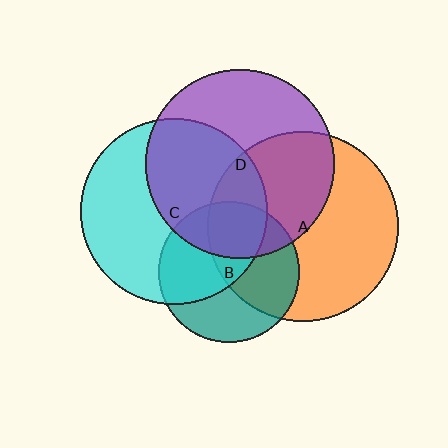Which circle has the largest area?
Circle A (orange).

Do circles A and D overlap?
Yes.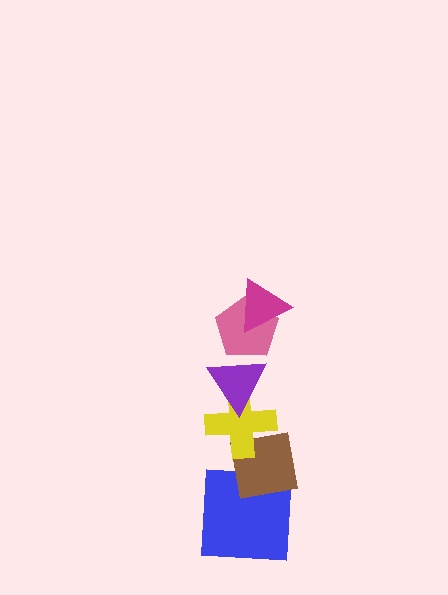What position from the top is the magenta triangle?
The magenta triangle is 1st from the top.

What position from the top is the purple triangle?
The purple triangle is 3rd from the top.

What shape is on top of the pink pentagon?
The magenta triangle is on top of the pink pentagon.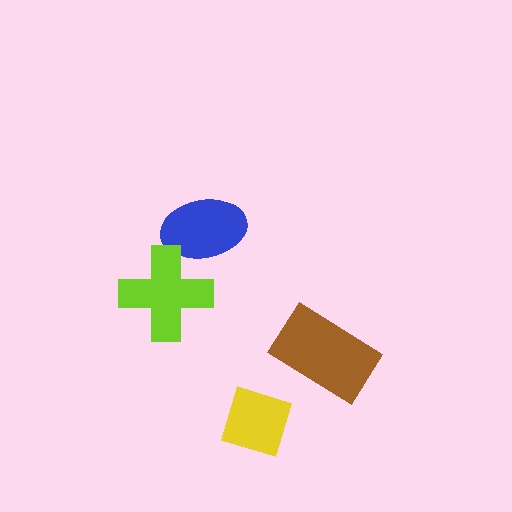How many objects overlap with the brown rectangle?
0 objects overlap with the brown rectangle.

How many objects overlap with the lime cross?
1 object overlaps with the lime cross.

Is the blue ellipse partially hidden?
Yes, it is partially covered by another shape.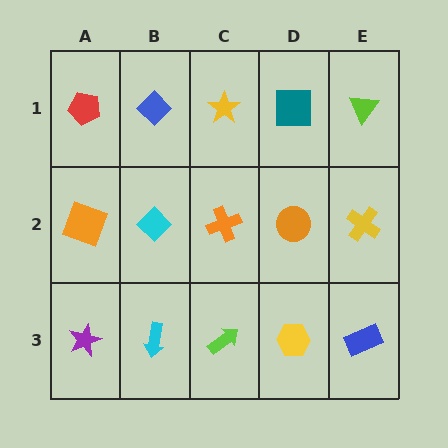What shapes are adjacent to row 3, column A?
An orange square (row 2, column A), a cyan arrow (row 3, column B).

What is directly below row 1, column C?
An orange cross.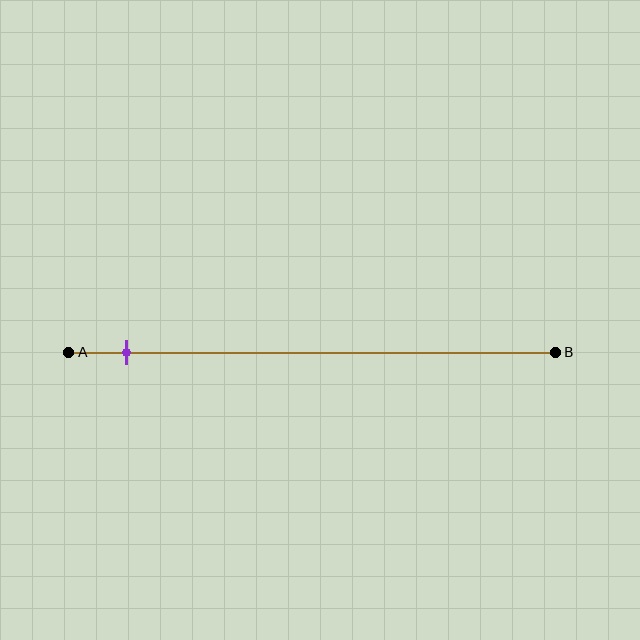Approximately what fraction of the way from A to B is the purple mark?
The purple mark is approximately 10% of the way from A to B.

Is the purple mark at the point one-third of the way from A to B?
No, the mark is at about 10% from A, not at the 33% one-third point.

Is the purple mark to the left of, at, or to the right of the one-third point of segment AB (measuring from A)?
The purple mark is to the left of the one-third point of segment AB.